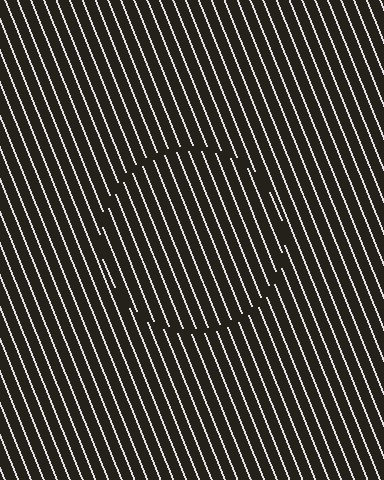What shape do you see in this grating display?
An illusory circle. The interior of the shape contains the same grating, shifted by half a period — the contour is defined by the phase discontinuity where line-ends from the inner and outer gratings abut.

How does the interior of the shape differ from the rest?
The interior of the shape contains the same grating, shifted by half a period — the contour is defined by the phase discontinuity where line-ends from the inner and outer gratings abut.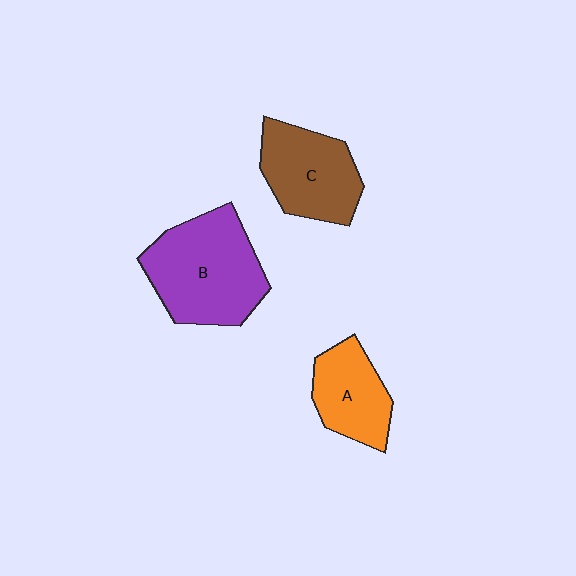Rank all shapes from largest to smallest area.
From largest to smallest: B (purple), C (brown), A (orange).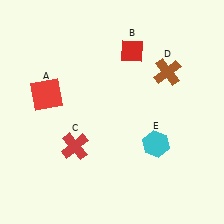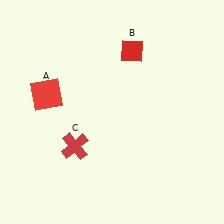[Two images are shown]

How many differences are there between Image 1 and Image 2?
There are 2 differences between the two images.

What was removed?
The cyan hexagon (E), the brown cross (D) were removed in Image 2.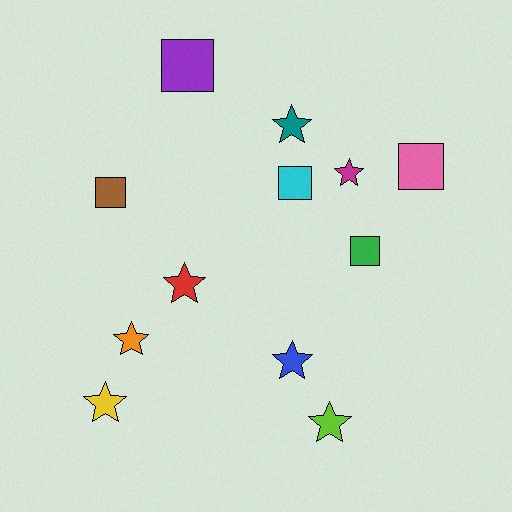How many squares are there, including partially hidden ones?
There are 5 squares.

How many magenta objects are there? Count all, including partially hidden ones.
There is 1 magenta object.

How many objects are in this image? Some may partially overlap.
There are 12 objects.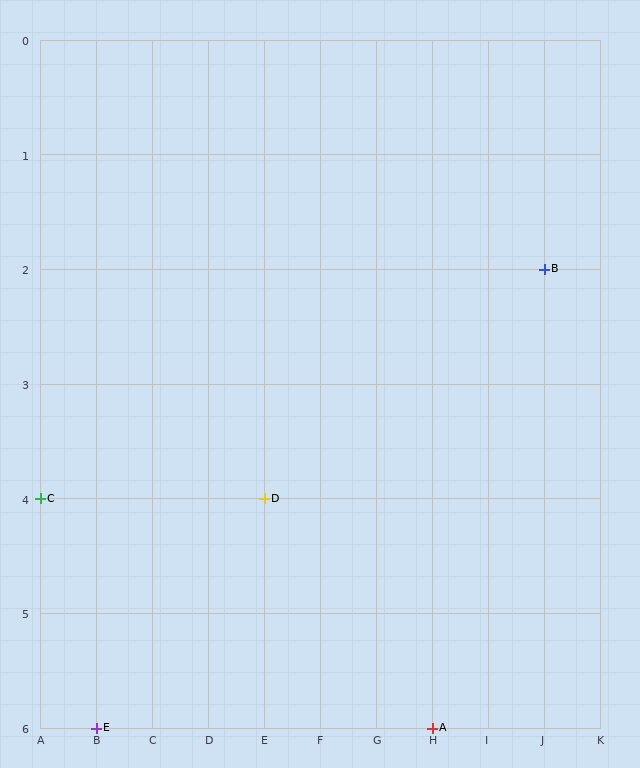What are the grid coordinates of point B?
Point B is at grid coordinates (J, 2).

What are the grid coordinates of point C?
Point C is at grid coordinates (A, 4).